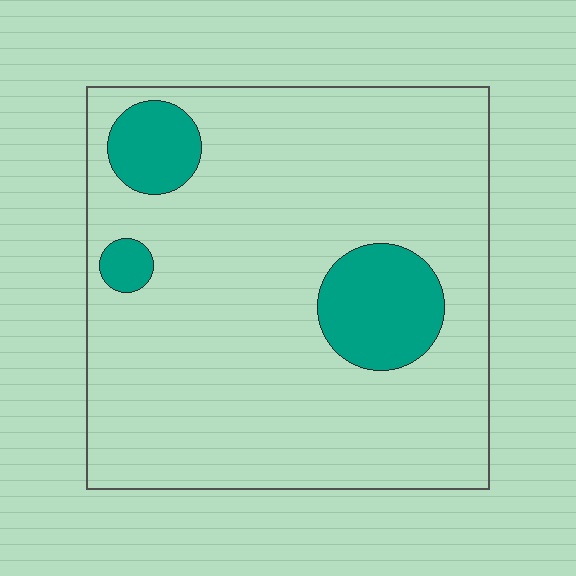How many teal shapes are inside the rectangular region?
3.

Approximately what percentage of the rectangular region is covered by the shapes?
Approximately 15%.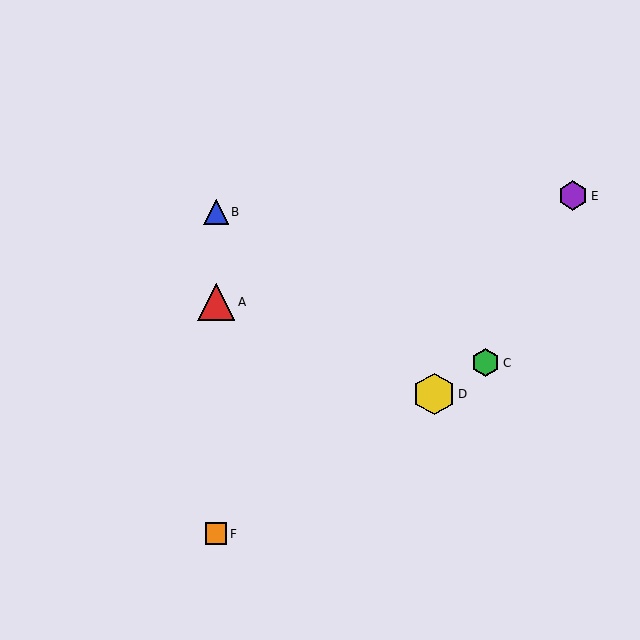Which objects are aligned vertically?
Objects A, B, F are aligned vertically.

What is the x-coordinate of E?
Object E is at x≈573.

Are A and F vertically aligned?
Yes, both are at x≈216.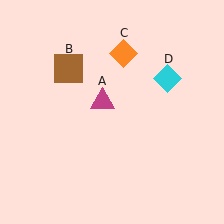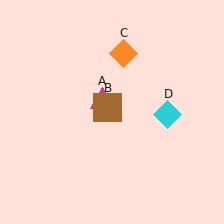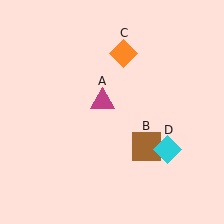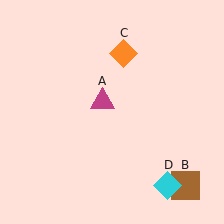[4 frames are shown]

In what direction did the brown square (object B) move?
The brown square (object B) moved down and to the right.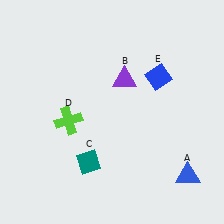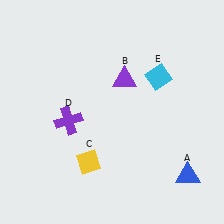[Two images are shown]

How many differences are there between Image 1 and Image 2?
There are 3 differences between the two images.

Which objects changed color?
C changed from teal to yellow. D changed from lime to purple. E changed from blue to cyan.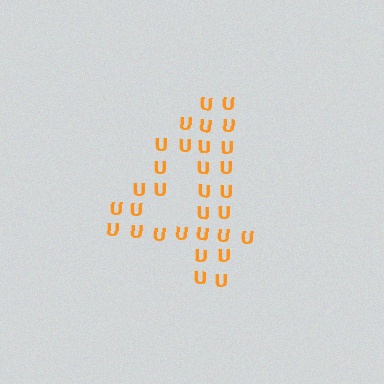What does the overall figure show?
The overall figure shows the digit 4.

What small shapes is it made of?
It is made of small letter U's.